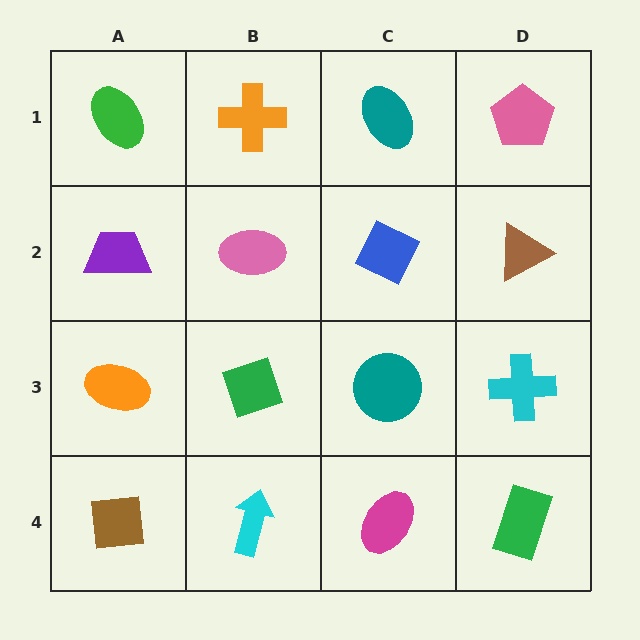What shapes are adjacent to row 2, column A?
A green ellipse (row 1, column A), an orange ellipse (row 3, column A), a pink ellipse (row 2, column B).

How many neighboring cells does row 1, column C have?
3.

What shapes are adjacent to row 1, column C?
A blue diamond (row 2, column C), an orange cross (row 1, column B), a pink pentagon (row 1, column D).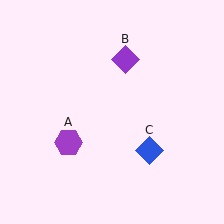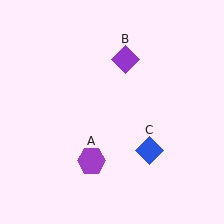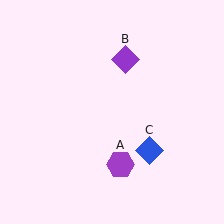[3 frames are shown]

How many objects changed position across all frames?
1 object changed position: purple hexagon (object A).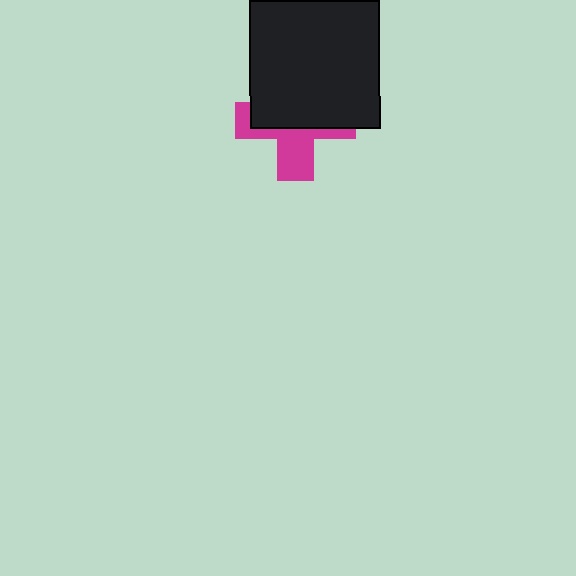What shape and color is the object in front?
The object in front is a black square.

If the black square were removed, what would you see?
You would see the complete magenta cross.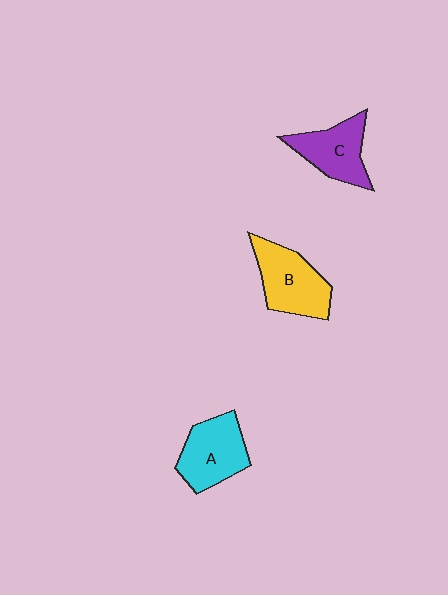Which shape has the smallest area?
Shape C (purple).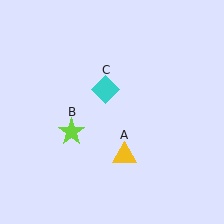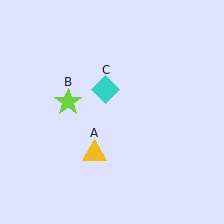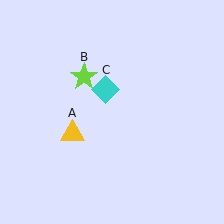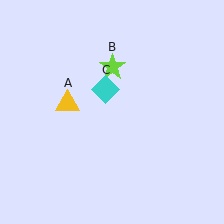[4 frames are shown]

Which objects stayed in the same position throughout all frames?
Cyan diamond (object C) remained stationary.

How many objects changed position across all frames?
2 objects changed position: yellow triangle (object A), lime star (object B).